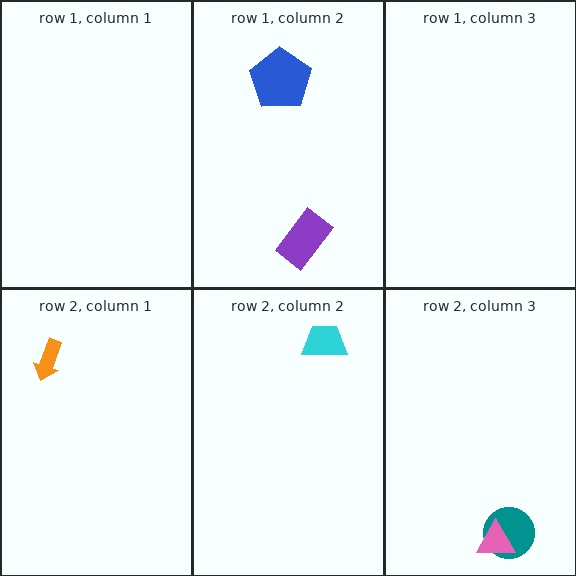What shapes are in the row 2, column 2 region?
The cyan trapezoid.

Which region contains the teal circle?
The row 2, column 3 region.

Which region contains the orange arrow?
The row 2, column 1 region.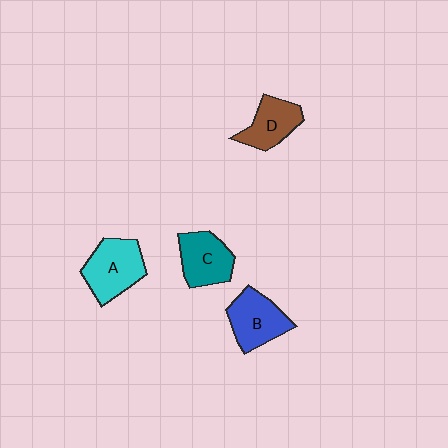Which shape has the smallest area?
Shape D (brown).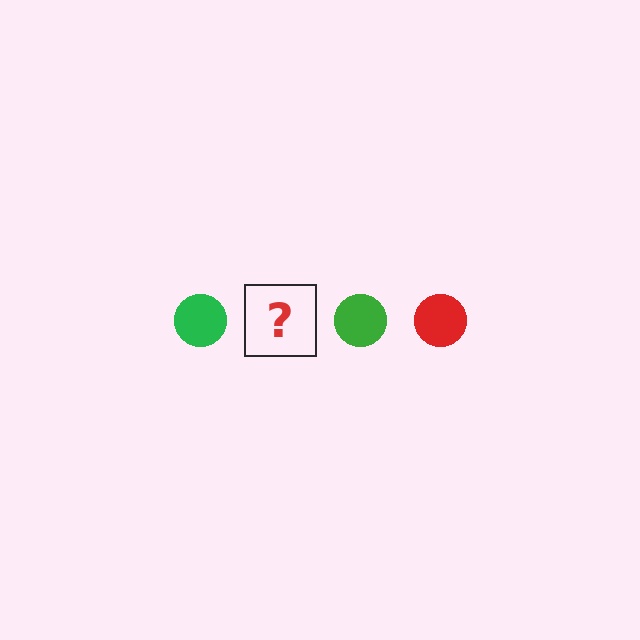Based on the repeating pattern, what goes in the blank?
The blank should be a red circle.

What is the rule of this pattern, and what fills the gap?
The rule is that the pattern cycles through green, red circles. The gap should be filled with a red circle.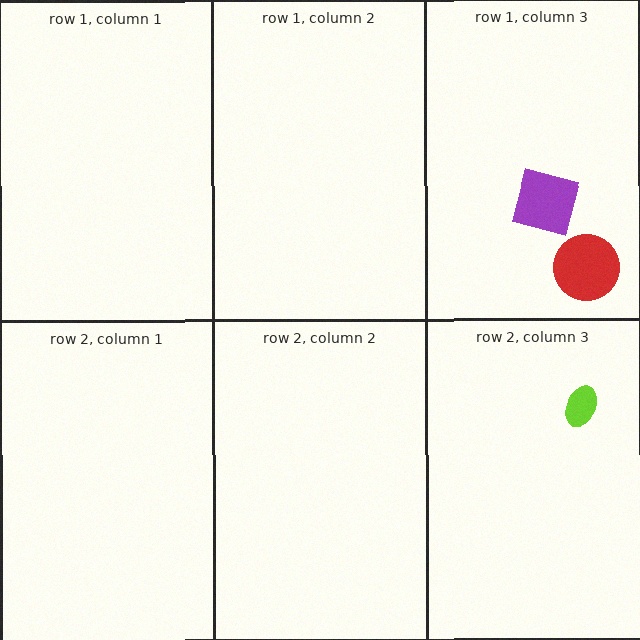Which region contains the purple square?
The row 1, column 3 region.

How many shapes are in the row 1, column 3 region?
2.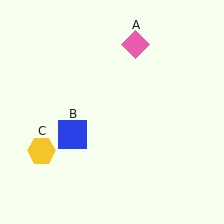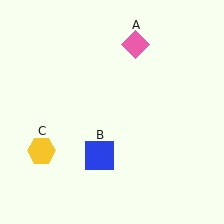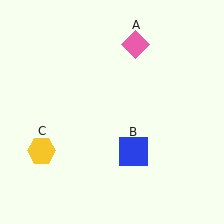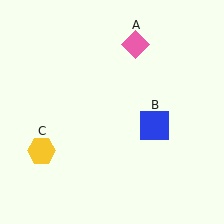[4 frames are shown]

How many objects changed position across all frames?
1 object changed position: blue square (object B).